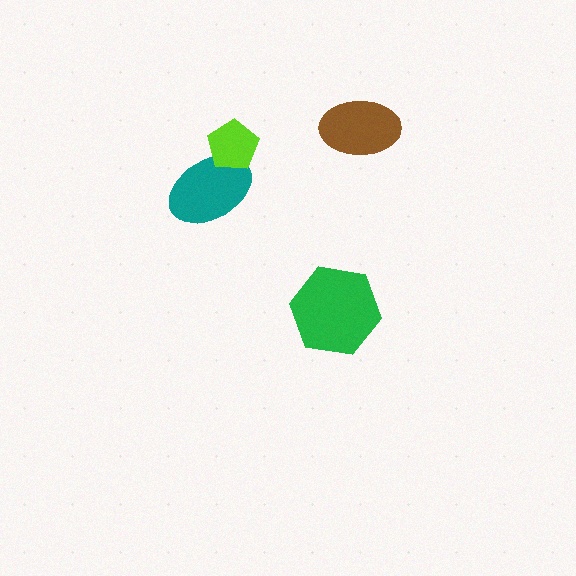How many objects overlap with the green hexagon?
0 objects overlap with the green hexagon.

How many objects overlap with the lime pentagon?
1 object overlaps with the lime pentagon.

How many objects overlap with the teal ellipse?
1 object overlaps with the teal ellipse.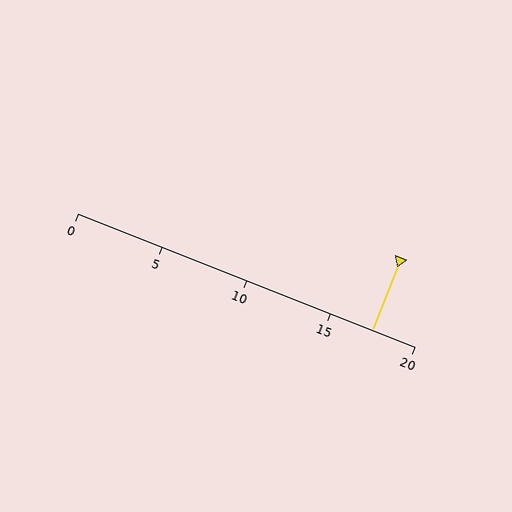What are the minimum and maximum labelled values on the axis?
The axis runs from 0 to 20.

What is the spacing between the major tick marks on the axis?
The major ticks are spaced 5 apart.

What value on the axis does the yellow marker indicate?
The marker indicates approximately 17.5.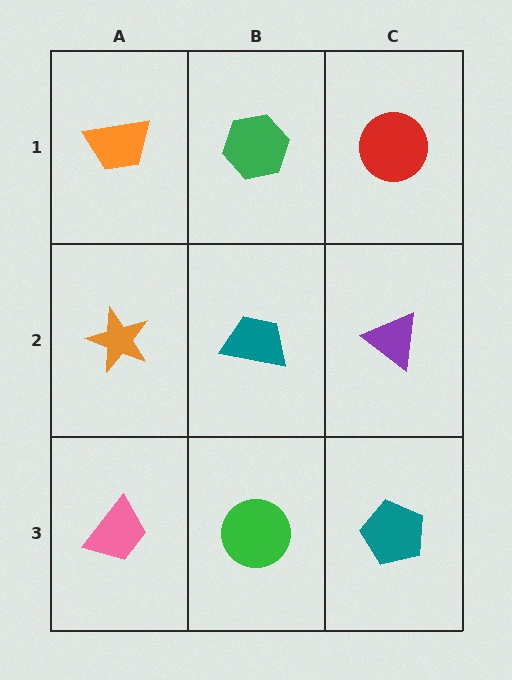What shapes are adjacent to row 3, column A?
An orange star (row 2, column A), a green circle (row 3, column B).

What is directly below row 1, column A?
An orange star.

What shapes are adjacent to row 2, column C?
A red circle (row 1, column C), a teal pentagon (row 3, column C), a teal trapezoid (row 2, column B).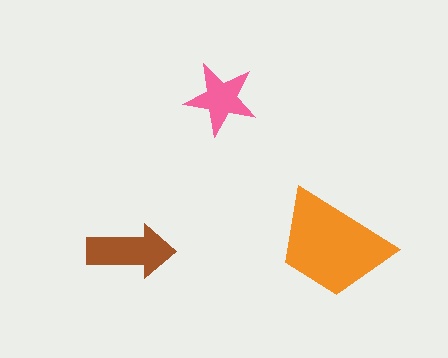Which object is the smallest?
The pink star.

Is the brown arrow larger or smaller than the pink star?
Larger.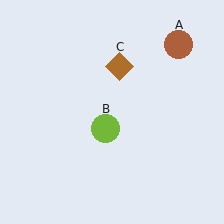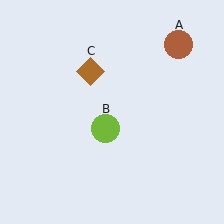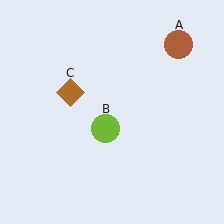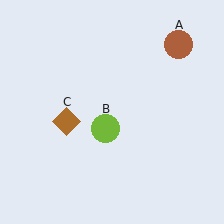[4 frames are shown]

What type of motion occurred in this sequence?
The brown diamond (object C) rotated counterclockwise around the center of the scene.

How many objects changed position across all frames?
1 object changed position: brown diamond (object C).